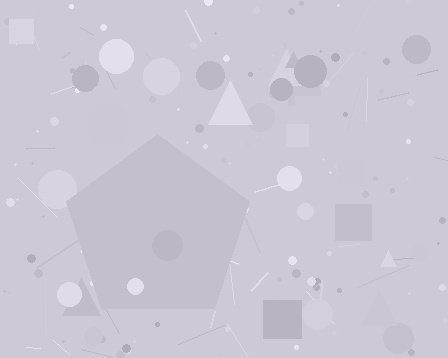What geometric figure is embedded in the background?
A pentagon is embedded in the background.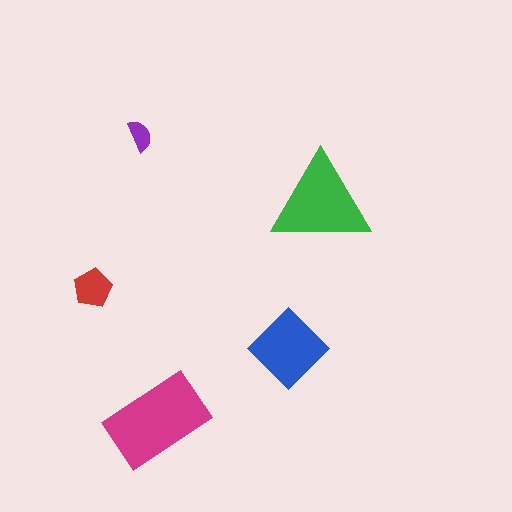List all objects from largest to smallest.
The magenta rectangle, the green triangle, the blue diamond, the red pentagon, the purple semicircle.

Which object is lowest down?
The magenta rectangle is bottommost.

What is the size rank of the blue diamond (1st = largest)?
3rd.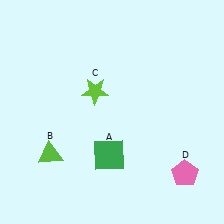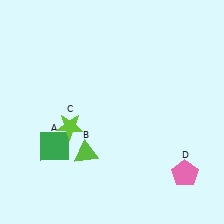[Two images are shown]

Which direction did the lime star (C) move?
The lime star (C) moved down.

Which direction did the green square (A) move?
The green square (A) moved left.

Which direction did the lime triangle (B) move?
The lime triangle (B) moved right.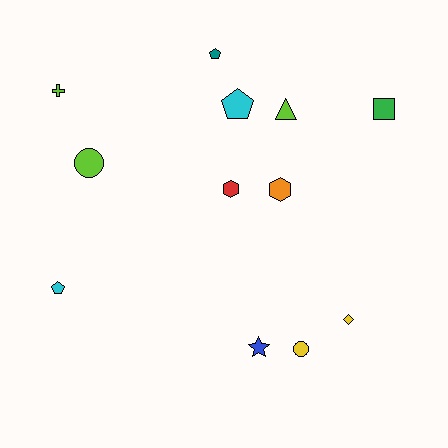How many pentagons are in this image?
There are 3 pentagons.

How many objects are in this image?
There are 12 objects.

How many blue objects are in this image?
There is 1 blue object.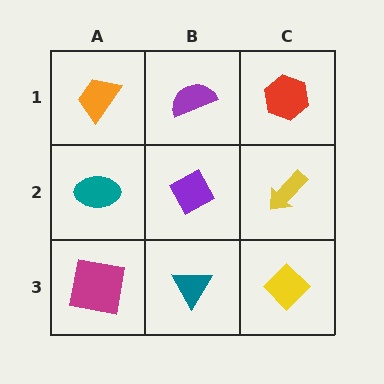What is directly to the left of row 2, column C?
A purple diamond.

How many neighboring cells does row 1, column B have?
3.